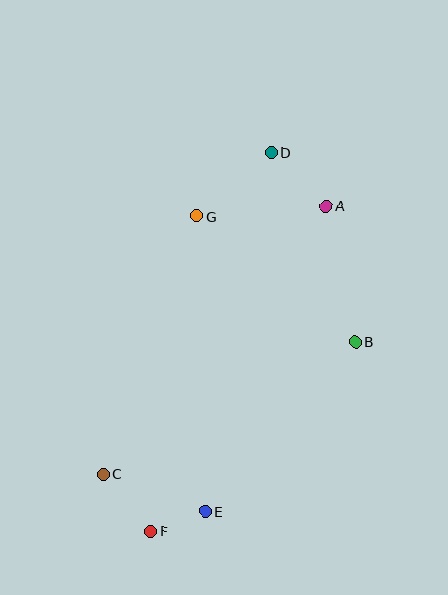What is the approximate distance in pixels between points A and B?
The distance between A and B is approximately 139 pixels.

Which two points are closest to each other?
Points E and F are closest to each other.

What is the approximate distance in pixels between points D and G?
The distance between D and G is approximately 98 pixels.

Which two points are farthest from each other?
Points D and F are farthest from each other.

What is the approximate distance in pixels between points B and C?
The distance between B and C is approximately 284 pixels.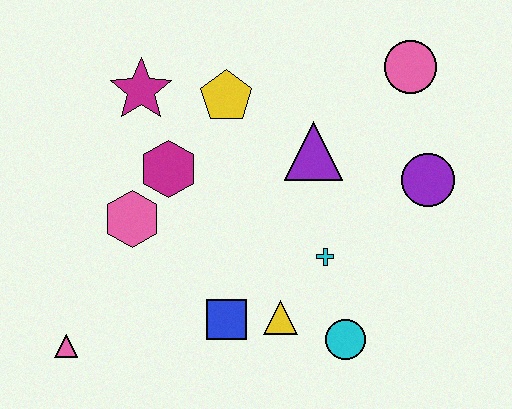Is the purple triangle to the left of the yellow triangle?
No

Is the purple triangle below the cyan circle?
No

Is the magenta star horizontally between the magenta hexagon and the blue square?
No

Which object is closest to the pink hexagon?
The magenta hexagon is closest to the pink hexagon.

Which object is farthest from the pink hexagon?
The pink circle is farthest from the pink hexagon.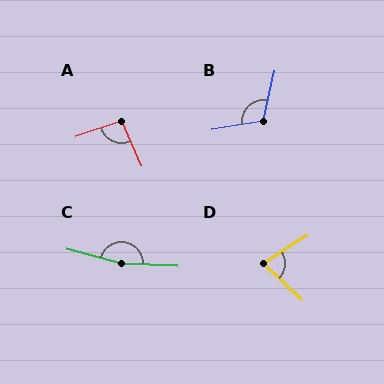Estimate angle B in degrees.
Approximately 113 degrees.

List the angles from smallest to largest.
D (75°), A (94°), B (113°), C (167°).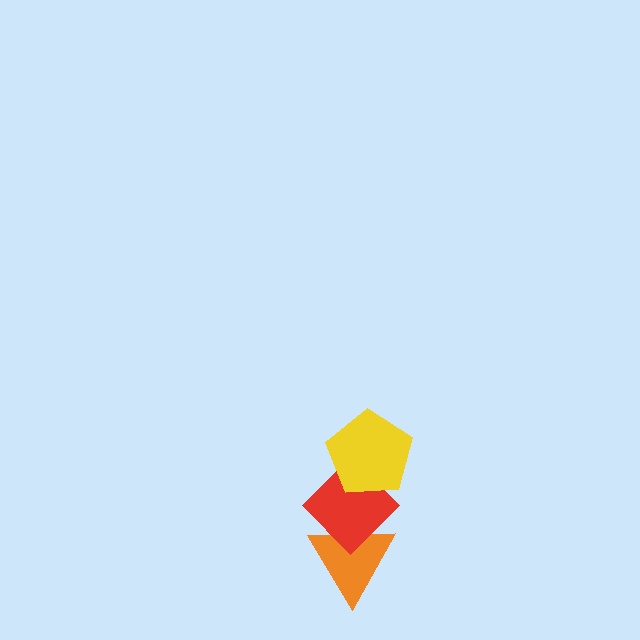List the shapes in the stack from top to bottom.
From top to bottom: the yellow pentagon, the red diamond, the orange triangle.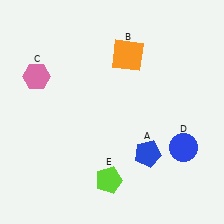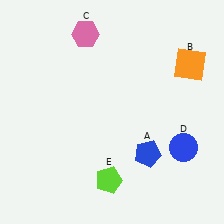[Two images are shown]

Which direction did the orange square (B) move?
The orange square (B) moved right.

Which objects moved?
The objects that moved are: the orange square (B), the pink hexagon (C).